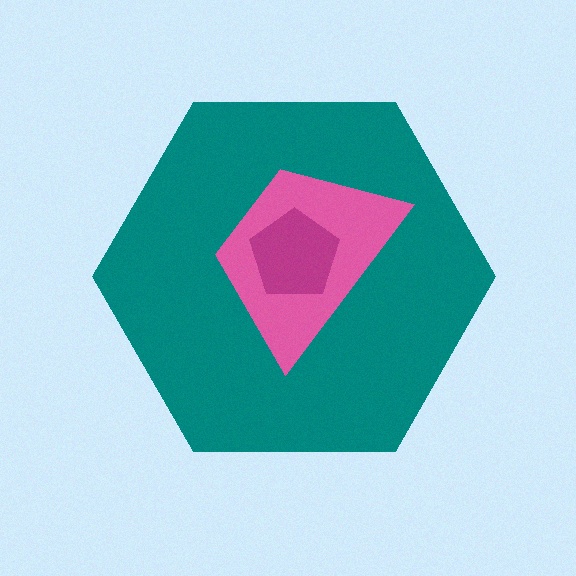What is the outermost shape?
The teal hexagon.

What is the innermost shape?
The magenta pentagon.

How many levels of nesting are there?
3.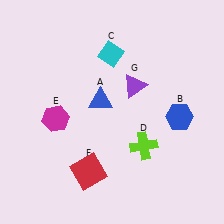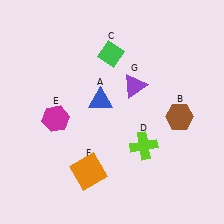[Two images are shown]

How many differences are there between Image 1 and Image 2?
There are 3 differences between the two images.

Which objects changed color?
B changed from blue to brown. C changed from cyan to green. F changed from red to orange.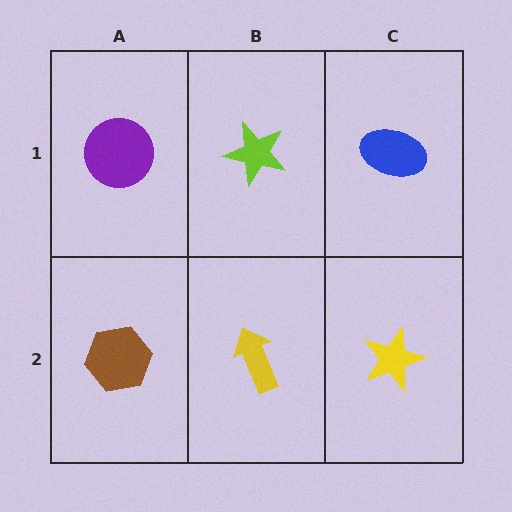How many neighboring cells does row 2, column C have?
2.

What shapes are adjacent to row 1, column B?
A yellow arrow (row 2, column B), a purple circle (row 1, column A), a blue ellipse (row 1, column C).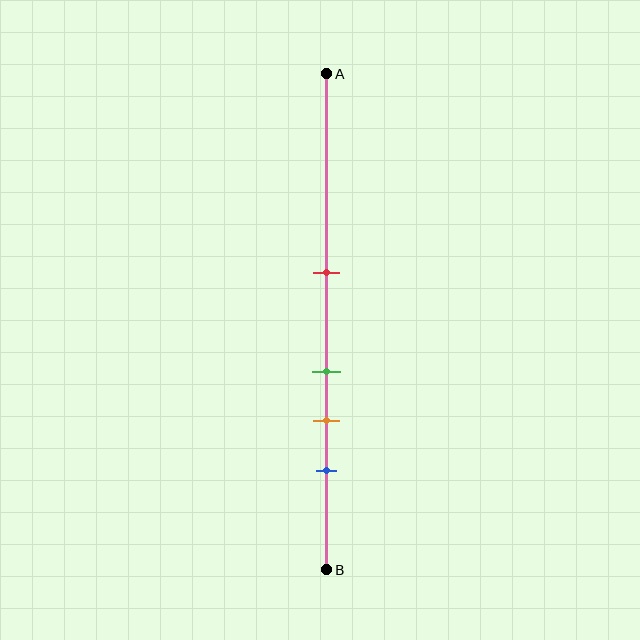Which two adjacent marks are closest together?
The green and orange marks are the closest adjacent pair.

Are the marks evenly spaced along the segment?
No, the marks are not evenly spaced.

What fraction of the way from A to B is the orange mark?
The orange mark is approximately 70% (0.7) of the way from A to B.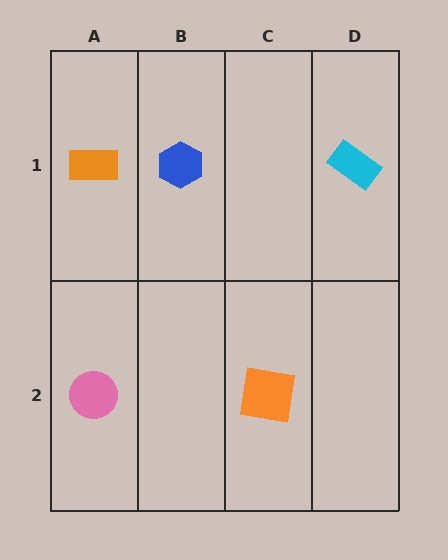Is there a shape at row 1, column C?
No, that cell is empty.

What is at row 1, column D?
A cyan rectangle.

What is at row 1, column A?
An orange rectangle.